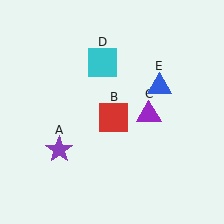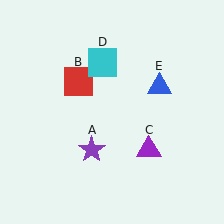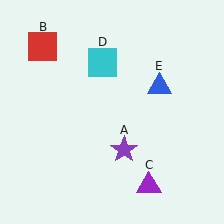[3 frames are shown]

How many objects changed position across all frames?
3 objects changed position: purple star (object A), red square (object B), purple triangle (object C).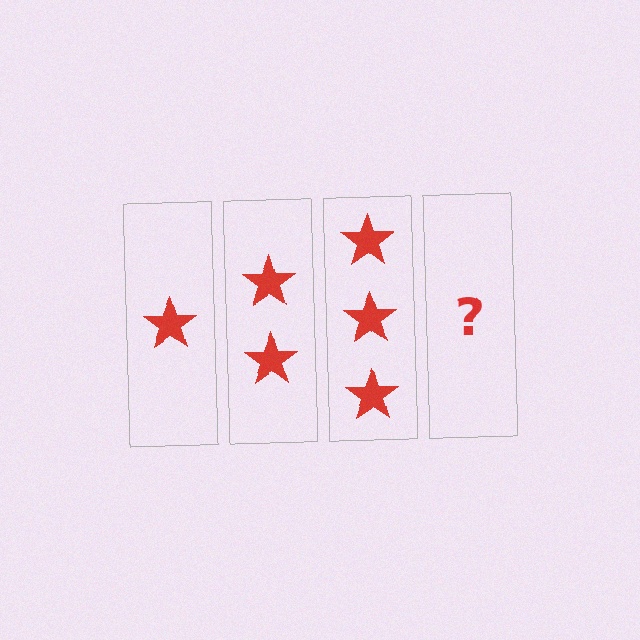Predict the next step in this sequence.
The next step is 4 stars.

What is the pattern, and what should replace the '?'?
The pattern is that each step adds one more star. The '?' should be 4 stars.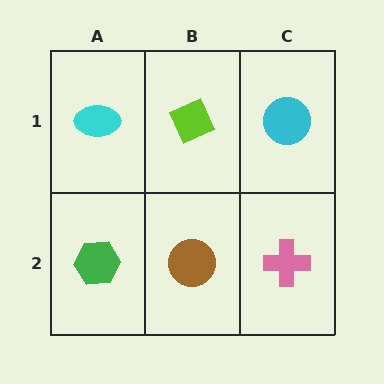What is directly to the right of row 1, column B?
A cyan circle.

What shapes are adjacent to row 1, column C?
A pink cross (row 2, column C), a lime diamond (row 1, column B).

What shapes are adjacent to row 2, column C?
A cyan circle (row 1, column C), a brown circle (row 2, column B).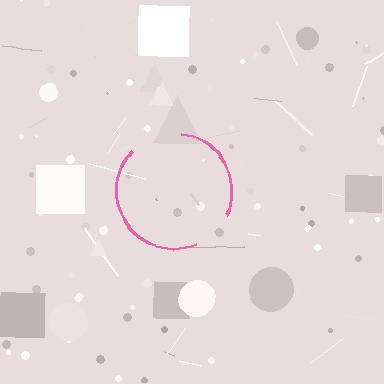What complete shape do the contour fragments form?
The contour fragments form a circle.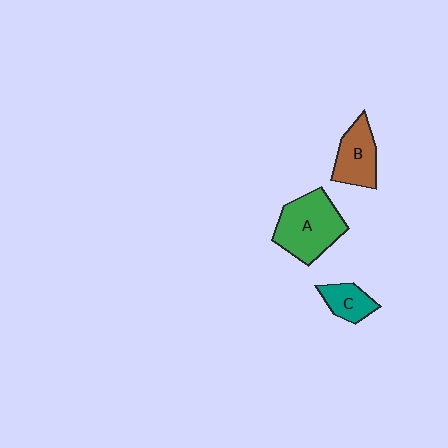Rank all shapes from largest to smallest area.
From largest to smallest: A (green), B (brown), C (teal).